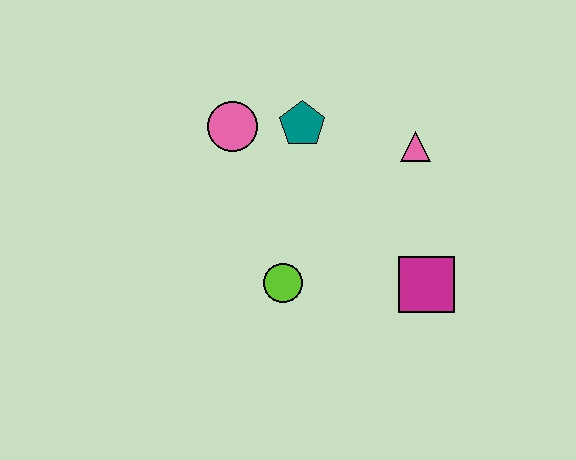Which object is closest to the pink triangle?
The teal pentagon is closest to the pink triangle.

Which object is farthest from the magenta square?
The pink circle is farthest from the magenta square.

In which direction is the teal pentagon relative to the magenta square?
The teal pentagon is above the magenta square.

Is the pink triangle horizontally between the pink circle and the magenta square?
Yes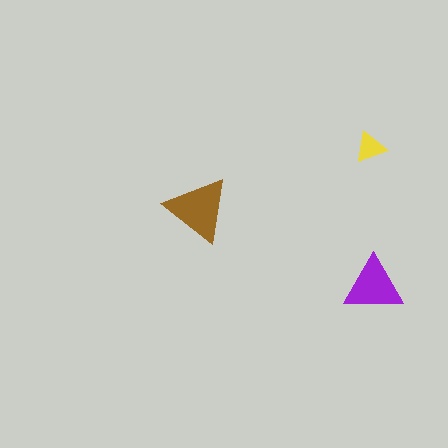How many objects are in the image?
There are 3 objects in the image.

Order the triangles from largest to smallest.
the brown one, the purple one, the yellow one.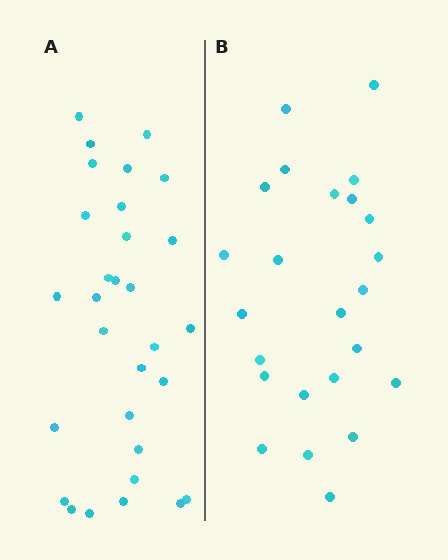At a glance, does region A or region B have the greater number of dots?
Region A (the left region) has more dots.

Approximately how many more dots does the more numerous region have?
Region A has about 6 more dots than region B.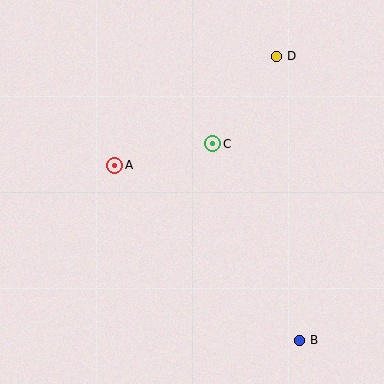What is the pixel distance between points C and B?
The distance between C and B is 215 pixels.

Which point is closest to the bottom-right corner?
Point B is closest to the bottom-right corner.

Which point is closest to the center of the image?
Point C at (213, 144) is closest to the center.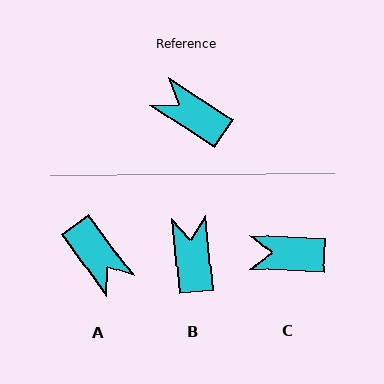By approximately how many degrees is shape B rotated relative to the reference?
Approximately 51 degrees clockwise.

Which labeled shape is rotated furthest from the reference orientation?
A, about 159 degrees away.